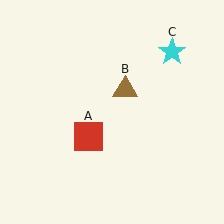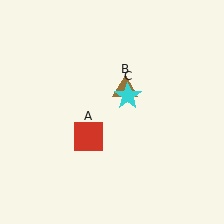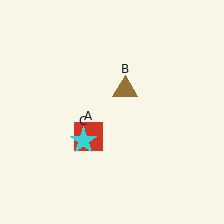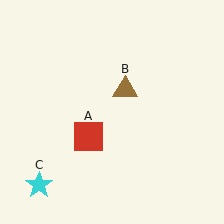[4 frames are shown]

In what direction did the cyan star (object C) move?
The cyan star (object C) moved down and to the left.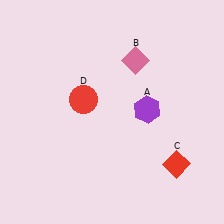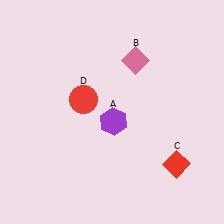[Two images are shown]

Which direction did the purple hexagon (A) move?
The purple hexagon (A) moved left.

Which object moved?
The purple hexagon (A) moved left.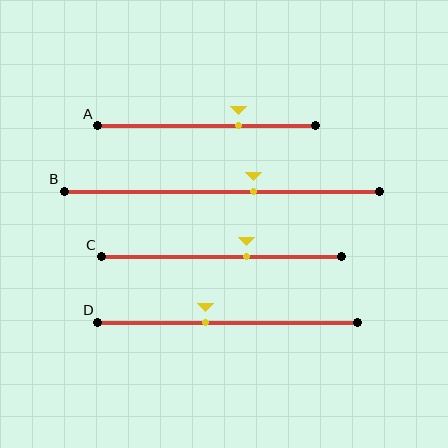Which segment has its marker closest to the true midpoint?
Segment D has its marker closest to the true midpoint.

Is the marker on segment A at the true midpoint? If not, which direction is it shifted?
No, the marker on segment A is shifted to the right by about 15% of the segment length.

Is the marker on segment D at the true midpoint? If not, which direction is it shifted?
No, the marker on segment D is shifted to the left by about 9% of the segment length.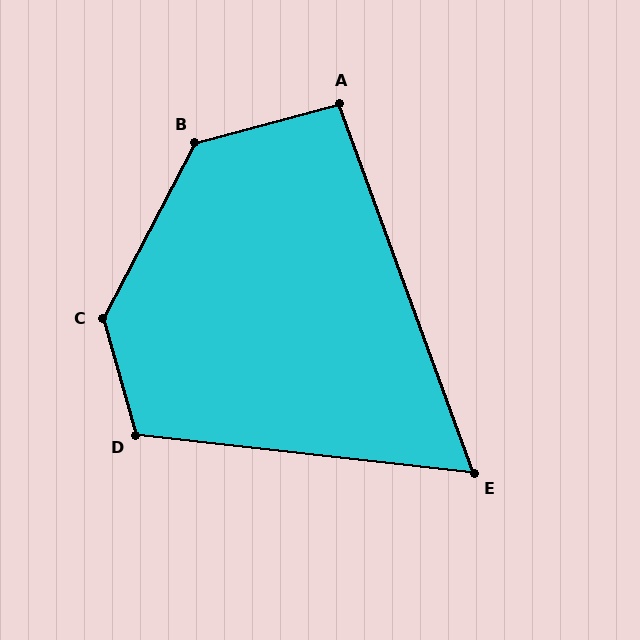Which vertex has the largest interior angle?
C, at approximately 137 degrees.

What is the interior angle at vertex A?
Approximately 95 degrees (approximately right).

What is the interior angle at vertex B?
Approximately 133 degrees (obtuse).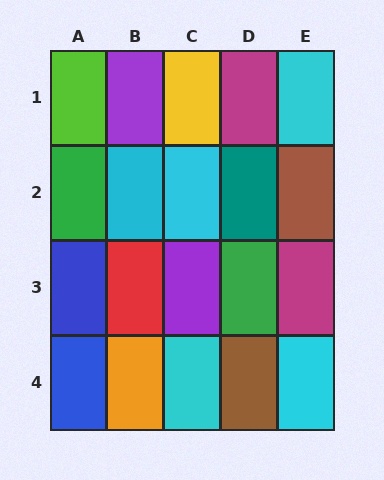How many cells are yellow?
1 cell is yellow.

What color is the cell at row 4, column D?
Brown.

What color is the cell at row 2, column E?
Brown.